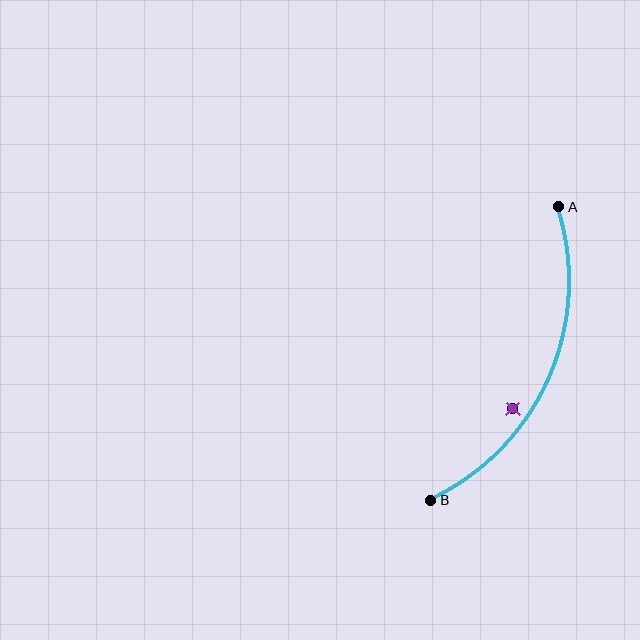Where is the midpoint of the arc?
The arc midpoint is the point on the curve farthest from the straight line joining A and B. It sits to the right of that line.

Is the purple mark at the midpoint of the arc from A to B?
No — the purple mark does not lie on the arc at all. It sits slightly inside the curve.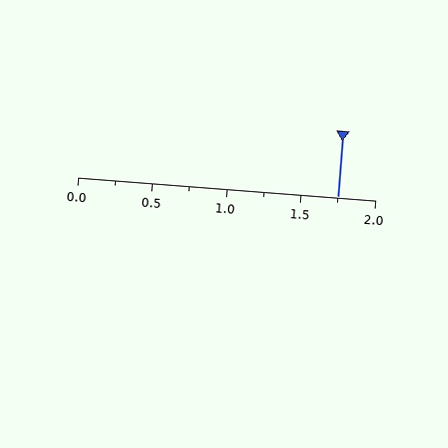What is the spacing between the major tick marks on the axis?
The major ticks are spaced 0.5 apart.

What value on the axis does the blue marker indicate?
The marker indicates approximately 1.75.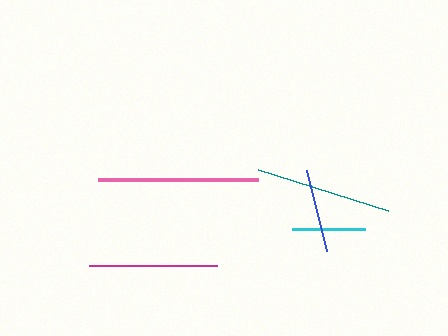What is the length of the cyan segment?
The cyan segment is approximately 73 pixels long.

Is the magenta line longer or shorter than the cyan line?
The magenta line is longer than the cyan line.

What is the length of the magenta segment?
The magenta segment is approximately 128 pixels long.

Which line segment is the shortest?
The cyan line is the shortest at approximately 73 pixels.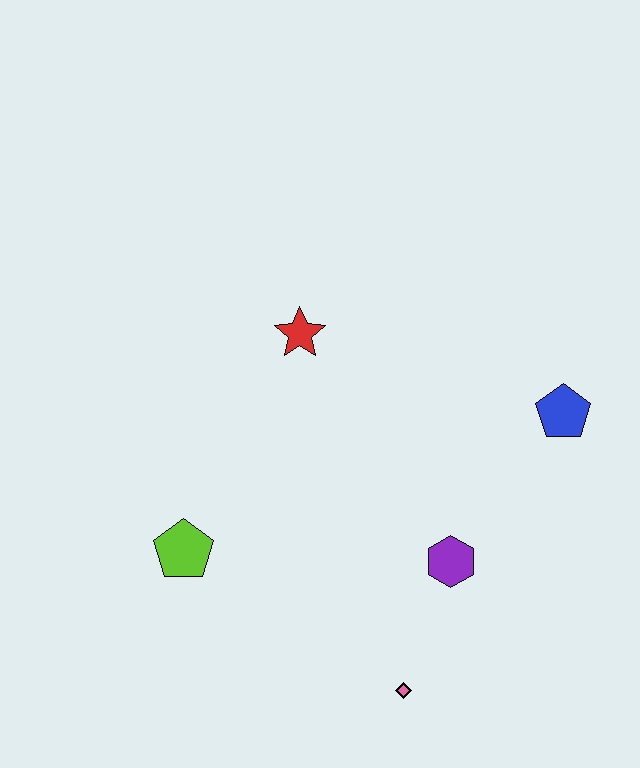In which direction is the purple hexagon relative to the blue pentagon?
The purple hexagon is below the blue pentagon.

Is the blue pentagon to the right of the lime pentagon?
Yes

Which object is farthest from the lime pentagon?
The blue pentagon is farthest from the lime pentagon.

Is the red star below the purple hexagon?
No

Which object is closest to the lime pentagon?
The red star is closest to the lime pentagon.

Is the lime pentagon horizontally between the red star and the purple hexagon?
No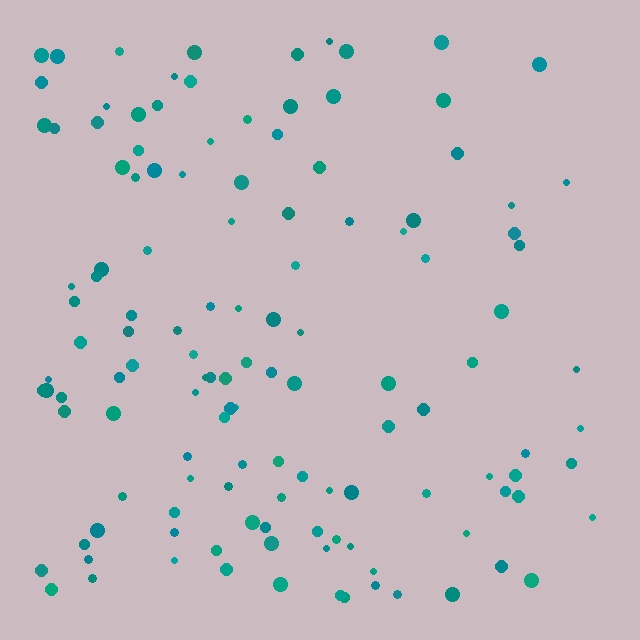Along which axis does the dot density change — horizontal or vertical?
Horizontal.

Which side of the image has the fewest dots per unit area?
The right.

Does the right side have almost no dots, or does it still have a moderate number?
Still a moderate number, just noticeably fewer than the left.